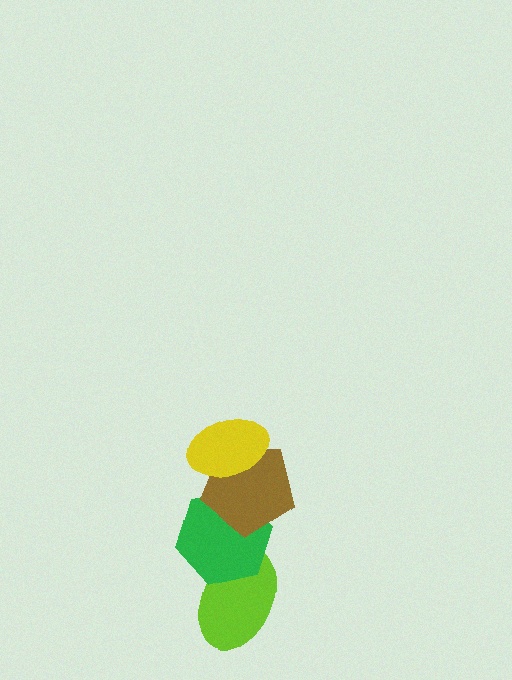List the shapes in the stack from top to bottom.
From top to bottom: the yellow ellipse, the brown pentagon, the green hexagon, the lime ellipse.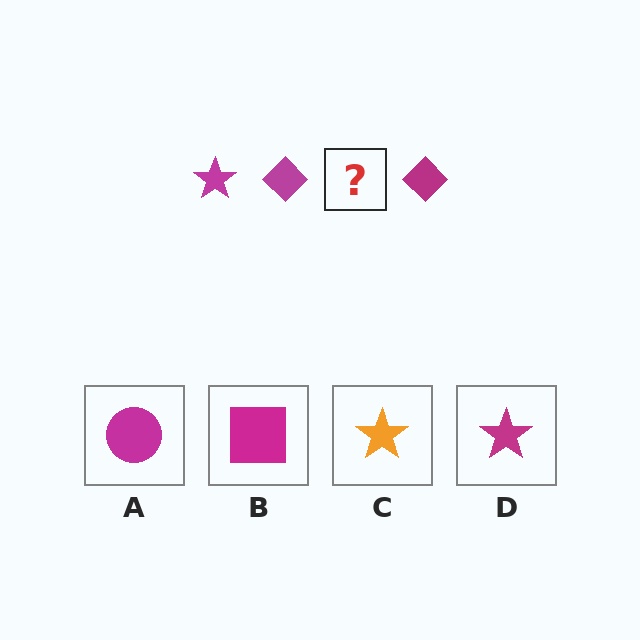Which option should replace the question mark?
Option D.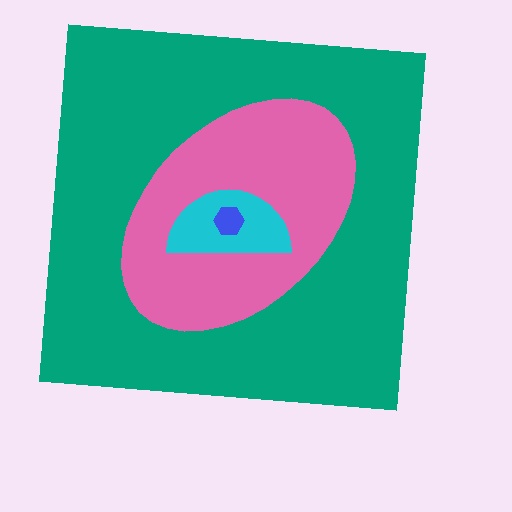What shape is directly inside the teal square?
The pink ellipse.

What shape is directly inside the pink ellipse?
The cyan semicircle.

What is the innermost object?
The blue hexagon.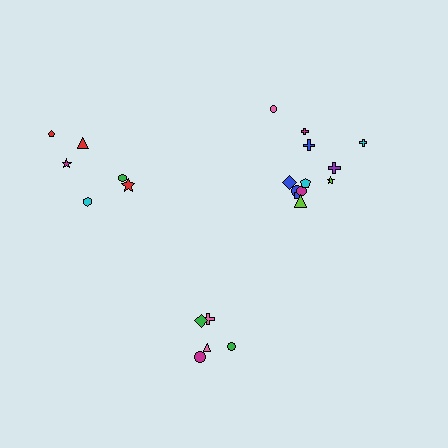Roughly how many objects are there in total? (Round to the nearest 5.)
Roughly 25 objects in total.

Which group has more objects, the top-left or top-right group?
The top-right group.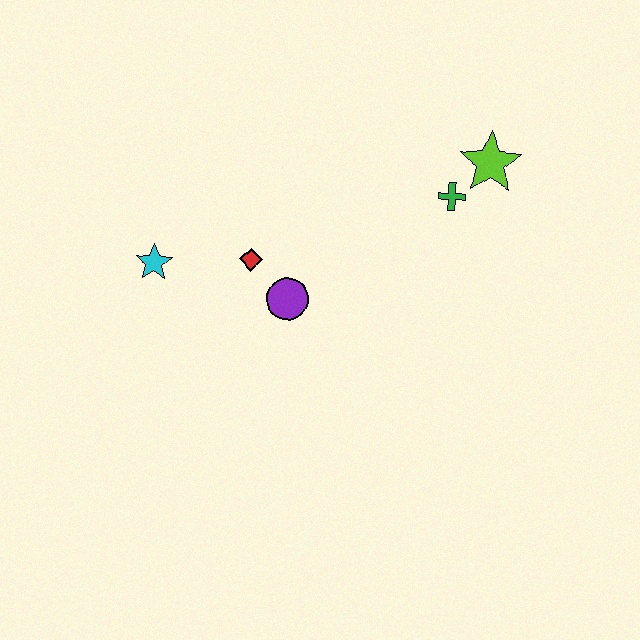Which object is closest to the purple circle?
The red diamond is closest to the purple circle.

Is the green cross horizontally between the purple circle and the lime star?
Yes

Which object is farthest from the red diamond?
The lime star is farthest from the red diamond.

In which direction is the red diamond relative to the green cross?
The red diamond is to the left of the green cross.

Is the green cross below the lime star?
Yes